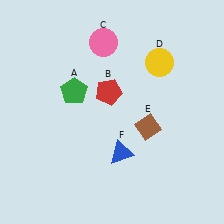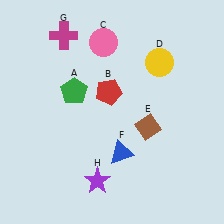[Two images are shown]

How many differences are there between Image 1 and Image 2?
There are 2 differences between the two images.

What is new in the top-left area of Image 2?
A magenta cross (G) was added in the top-left area of Image 2.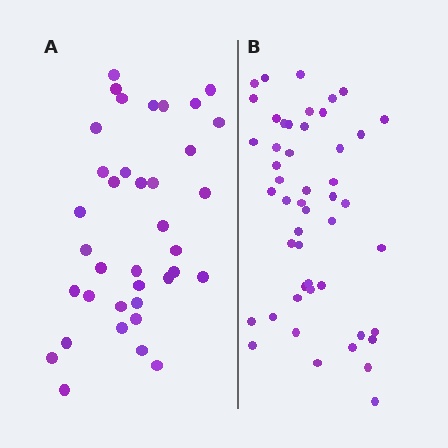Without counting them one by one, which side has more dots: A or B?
Region B (the right region) has more dots.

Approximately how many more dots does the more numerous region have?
Region B has roughly 12 or so more dots than region A.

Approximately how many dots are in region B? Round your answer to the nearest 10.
About 50 dots. (The exact count is 49, which rounds to 50.)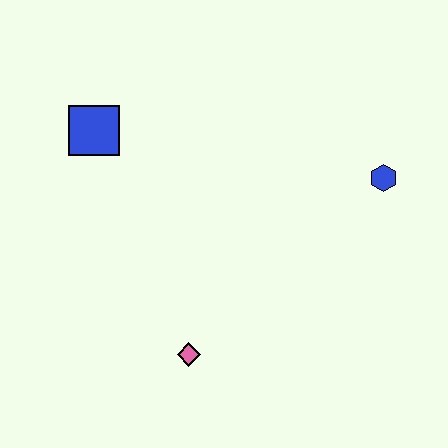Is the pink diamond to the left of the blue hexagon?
Yes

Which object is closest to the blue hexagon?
The pink diamond is closest to the blue hexagon.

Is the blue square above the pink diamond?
Yes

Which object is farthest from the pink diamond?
The blue hexagon is farthest from the pink diamond.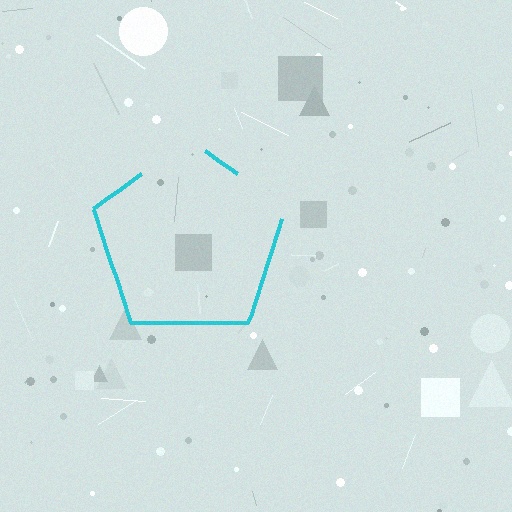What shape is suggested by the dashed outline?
The dashed outline suggests a pentagon.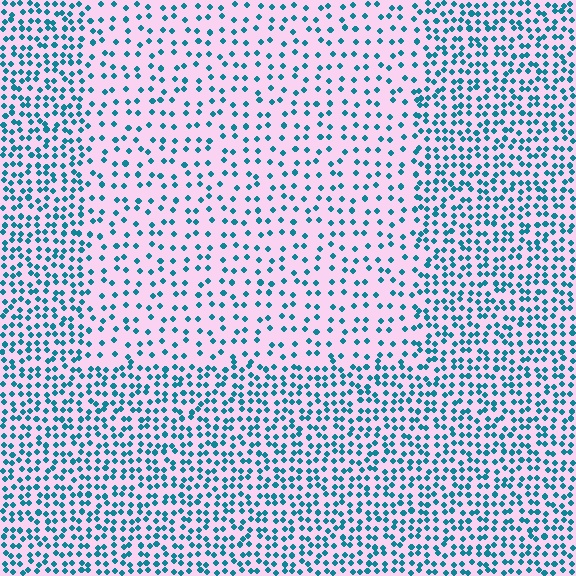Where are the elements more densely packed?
The elements are more densely packed outside the rectangle boundary.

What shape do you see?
I see a rectangle.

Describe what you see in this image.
The image contains small teal elements arranged at two different densities. A rectangle-shaped region is visible where the elements are less densely packed than the surrounding area.